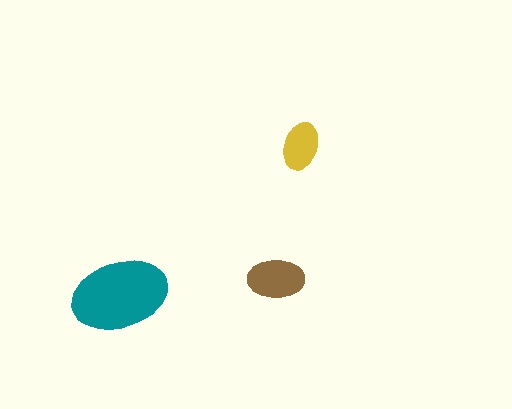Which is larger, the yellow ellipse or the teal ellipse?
The teal one.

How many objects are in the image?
There are 3 objects in the image.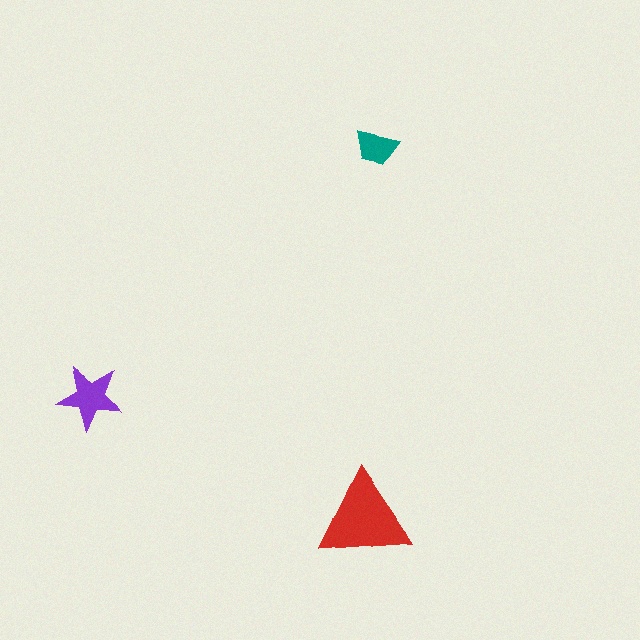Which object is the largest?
The red triangle.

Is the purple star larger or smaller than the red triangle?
Smaller.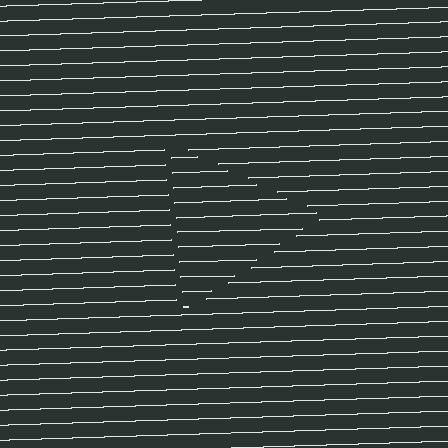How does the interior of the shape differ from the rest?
The interior of the shape contains the same grating, shifted by half a period — the contour is defined by the phase discontinuity where line-ends from the inner and outer gratings abut.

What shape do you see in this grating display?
An illusory triangle. The interior of the shape contains the same grating, shifted by half a period — the contour is defined by the phase discontinuity where line-ends from the inner and outer gratings abut.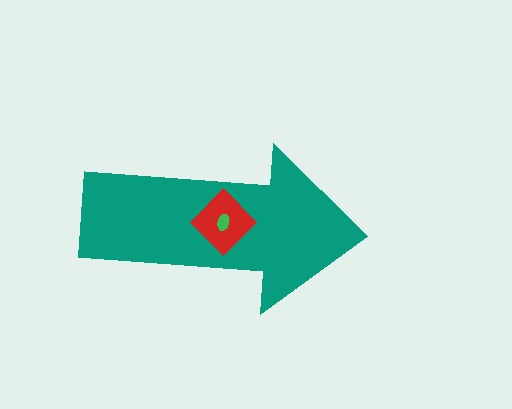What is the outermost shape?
The teal arrow.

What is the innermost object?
The green ellipse.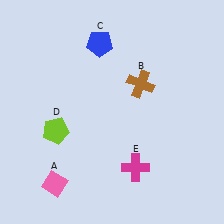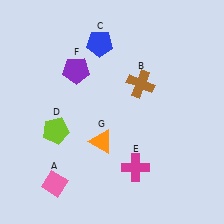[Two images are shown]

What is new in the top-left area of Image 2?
A purple pentagon (F) was added in the top-left area of Image 2.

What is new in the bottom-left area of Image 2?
An orange triangle (G) was added in the bottom-left area of Image 2.